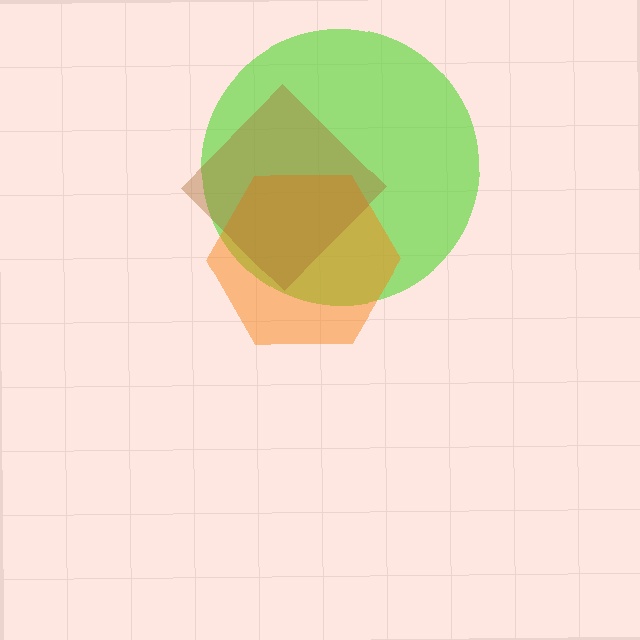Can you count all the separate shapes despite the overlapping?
Yes, there are 3 separate shapes.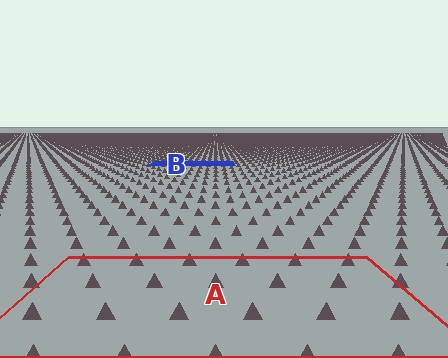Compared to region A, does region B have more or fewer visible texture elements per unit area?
Region B has more texture elements per unit area — they are packed more densely because it is farther away.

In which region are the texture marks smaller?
The texture marks are smaller in region B, because it is farther away.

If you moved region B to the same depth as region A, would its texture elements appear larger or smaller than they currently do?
They would appear larger. At a closer depth, the same texture elements are projected at a bigger on-screen size.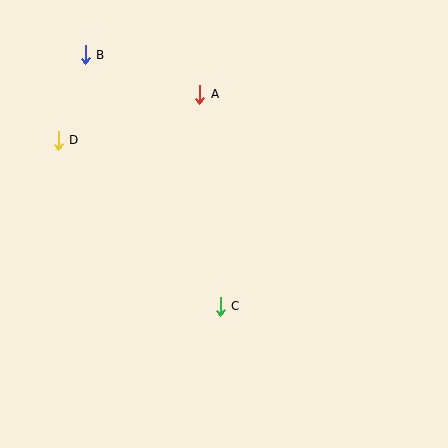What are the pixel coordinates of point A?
Point A is at (200, 94).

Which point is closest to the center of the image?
Point C at (220, 306) is closest to the center.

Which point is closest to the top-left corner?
Point B is closest to the top-left corner.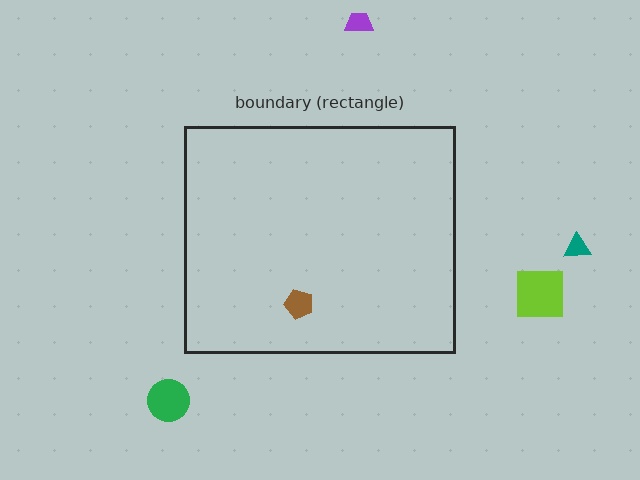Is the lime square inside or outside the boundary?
Outside.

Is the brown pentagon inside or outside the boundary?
Inside.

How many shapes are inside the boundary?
1 inside, 4 outside.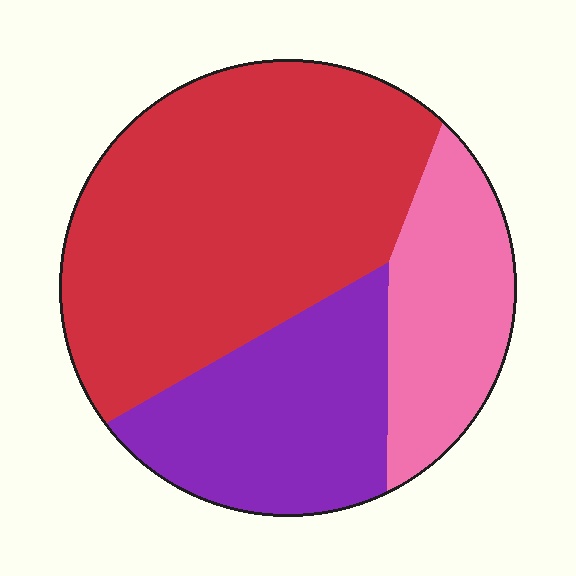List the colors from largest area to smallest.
From largest to smallest: red, purple, pink.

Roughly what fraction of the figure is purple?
Purple takes up about one quarter (1/4) of the figure.